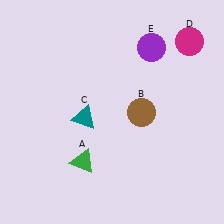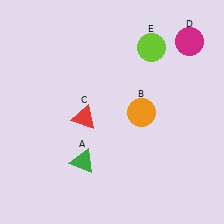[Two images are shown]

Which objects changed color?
B changed from brown to orange. C changed from teal to red. E changed from purple to lime.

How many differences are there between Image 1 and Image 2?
There are 3 differences between the two images.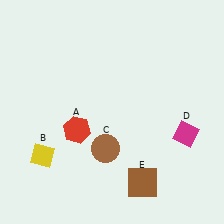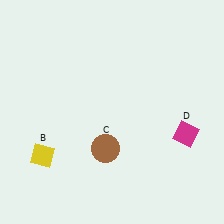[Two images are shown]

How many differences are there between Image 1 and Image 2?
There are 2 differences between the two images.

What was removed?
The red hexagon (A), the brown square (E) were removed in Image 2.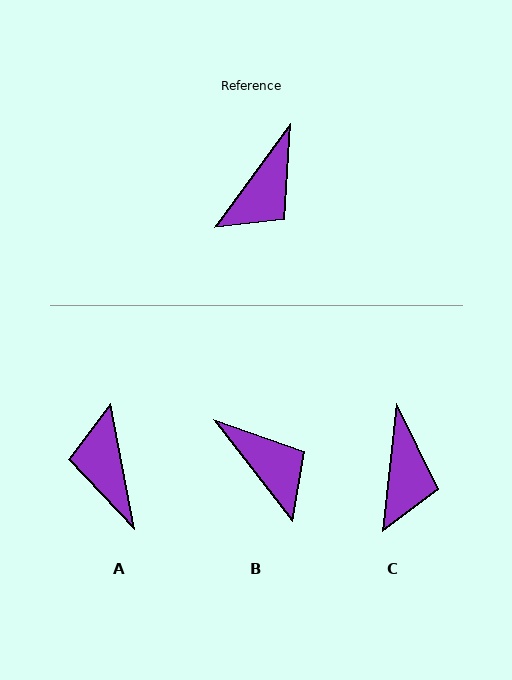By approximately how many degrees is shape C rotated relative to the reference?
Approximately 30 degrees counter-clockwise.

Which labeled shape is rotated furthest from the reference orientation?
A, about 133 degrees away.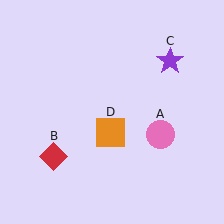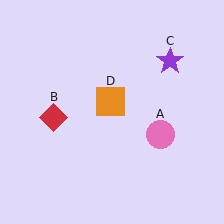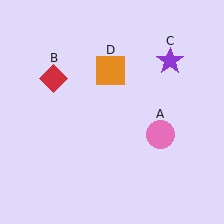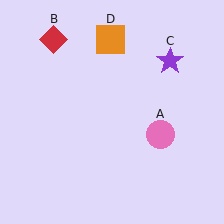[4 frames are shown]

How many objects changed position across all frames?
2 objects changed position: red diamond (object B), orange square (object D).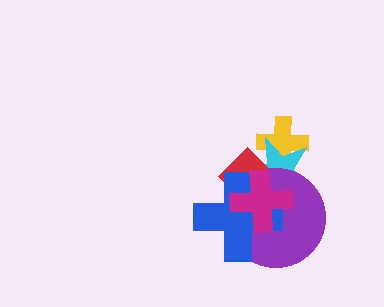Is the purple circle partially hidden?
Yes, it is partially covered by another shape.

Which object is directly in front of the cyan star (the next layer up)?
The red diamond is directly in front of the cyan star.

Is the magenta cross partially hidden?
No, no other shape covers it.